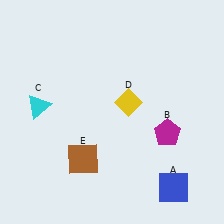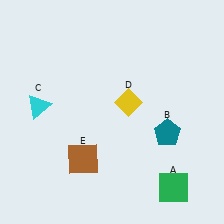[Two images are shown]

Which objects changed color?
A changed from blue to green. B changed from magenta to teal.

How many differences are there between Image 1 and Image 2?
There are 2 differences between the two images.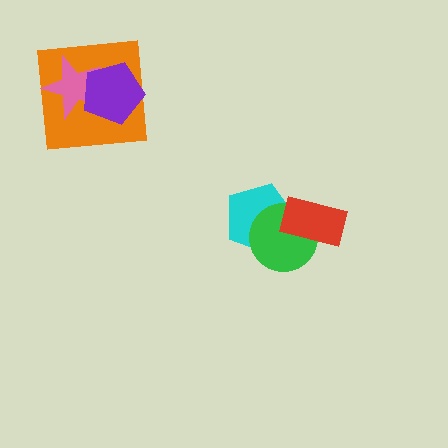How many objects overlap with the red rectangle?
2 objects overlap with the red rectangle.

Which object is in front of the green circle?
The red rectangle is in front of the green circle.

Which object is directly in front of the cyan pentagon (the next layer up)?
The green circle is directly in front of the cyan pentagon.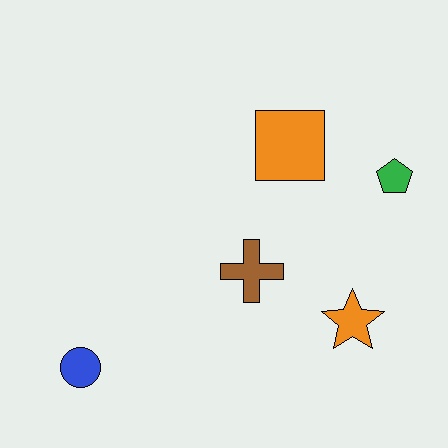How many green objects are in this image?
There is 1 green object.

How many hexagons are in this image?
There are no hexagons.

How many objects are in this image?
There are 5 objects.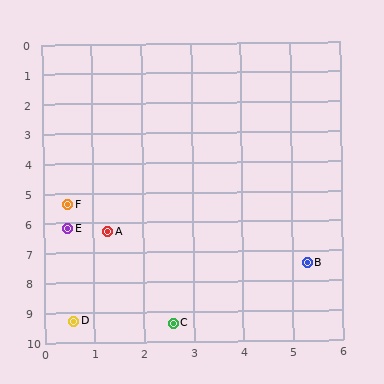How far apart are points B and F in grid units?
Points B and F are about 5.2 grid units apart.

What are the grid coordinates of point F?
Point F is at approximately (0.5, 5.4).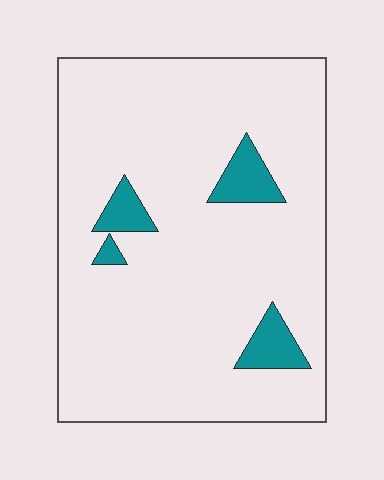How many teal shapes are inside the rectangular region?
4.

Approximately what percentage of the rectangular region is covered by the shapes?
Approximately 10%.